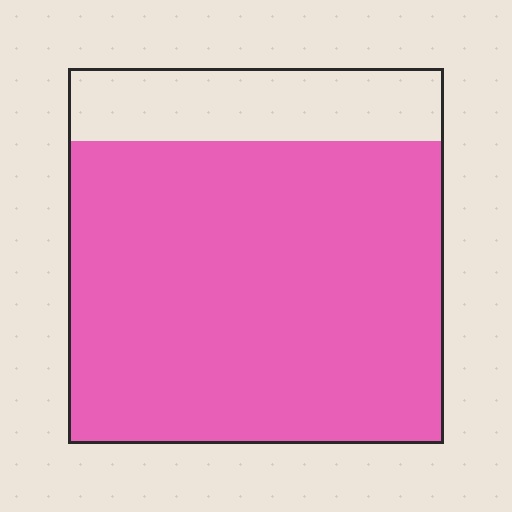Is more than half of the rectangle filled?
Yes.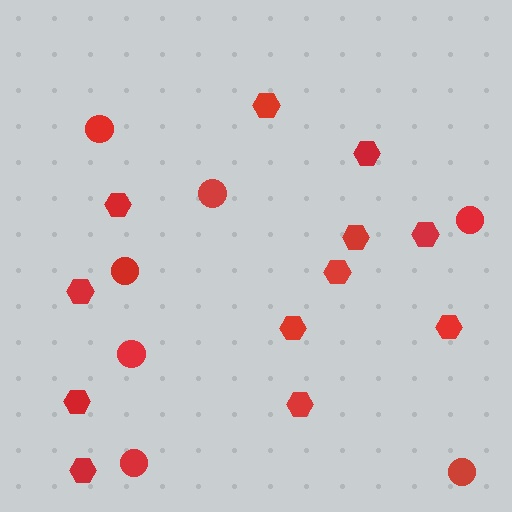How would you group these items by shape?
There are 2 groups: one group of circles (7) and one group of hexagons (12).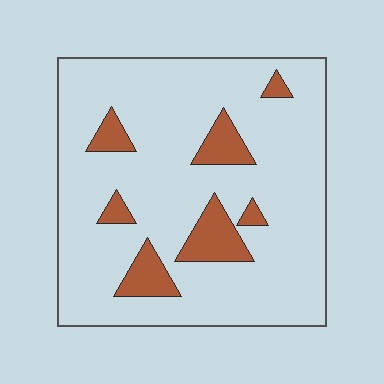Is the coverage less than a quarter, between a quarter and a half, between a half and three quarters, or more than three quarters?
Less than a quarter.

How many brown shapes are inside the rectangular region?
7.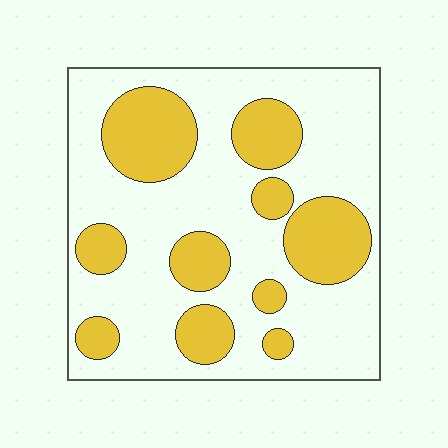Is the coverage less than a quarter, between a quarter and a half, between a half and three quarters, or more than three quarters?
Between a quarter and a half.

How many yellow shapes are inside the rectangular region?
10.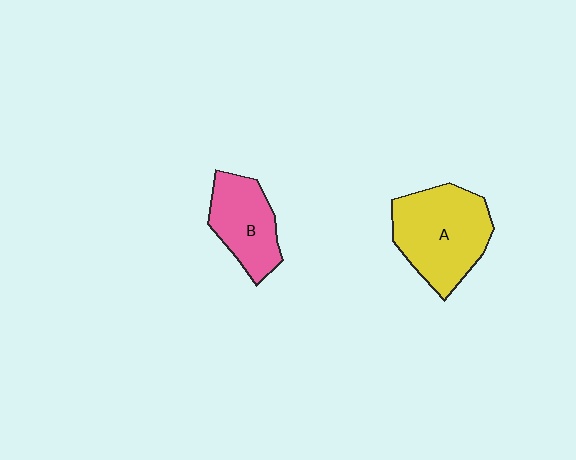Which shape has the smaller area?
Shape B (pink).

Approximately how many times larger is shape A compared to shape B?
Approximately 1.5 times.